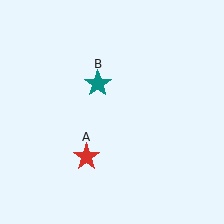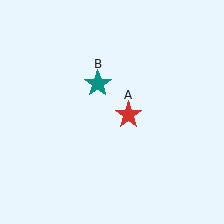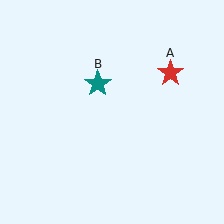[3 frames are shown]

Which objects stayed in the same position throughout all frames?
Teal star (object B) remained stationary.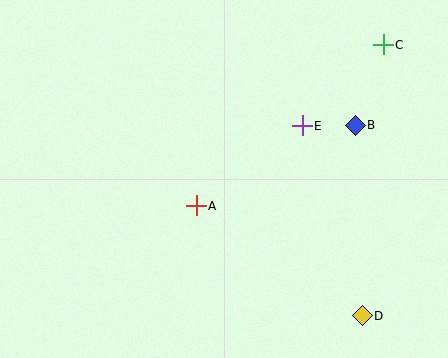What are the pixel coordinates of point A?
Point A is at (196, 206).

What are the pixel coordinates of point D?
Point D is at (362, 316).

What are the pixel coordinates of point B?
Point B is at (355, 125).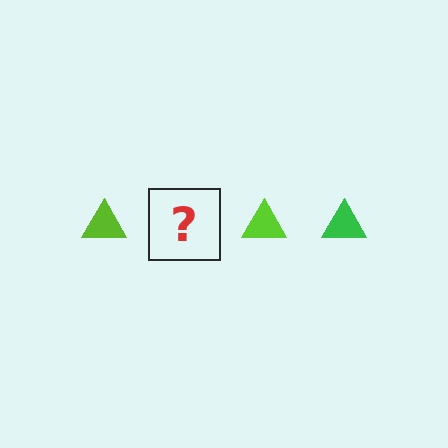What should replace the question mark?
The question mark should be replaced with a green triangle.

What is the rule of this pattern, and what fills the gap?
The rule is that the pattern cycles through lime, green triangles. The gap should be filled with a green triangle.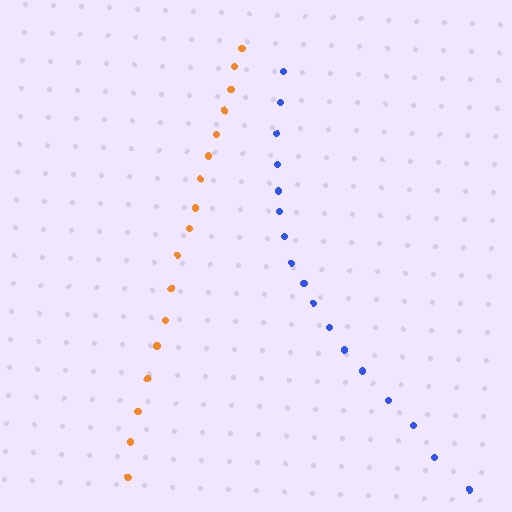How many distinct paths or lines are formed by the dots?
There are 2 distinct paths.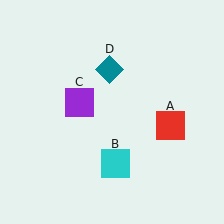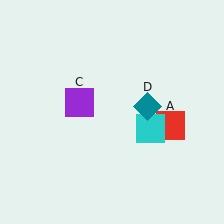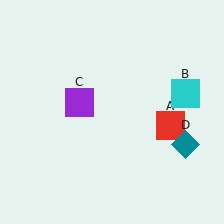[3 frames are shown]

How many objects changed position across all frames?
2 objects changed position: cyan square (object B), teal diamond (object D).